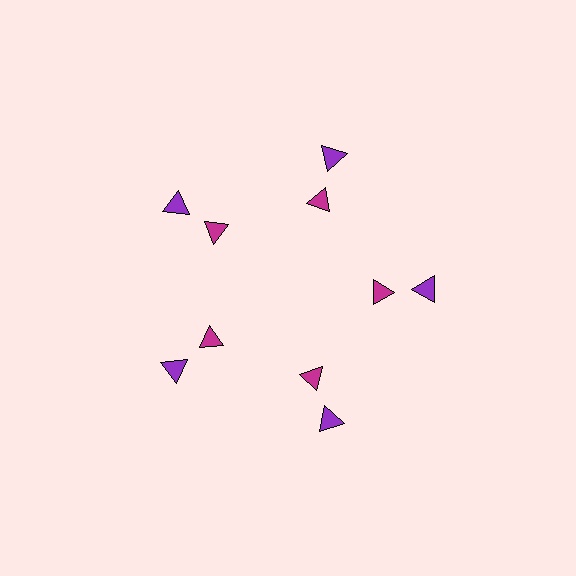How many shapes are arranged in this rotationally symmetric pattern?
There are 10 shapes, arranged in 5 groups of 2.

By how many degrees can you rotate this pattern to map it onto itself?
The pattern maps onto itself every 72 degrees of rotation.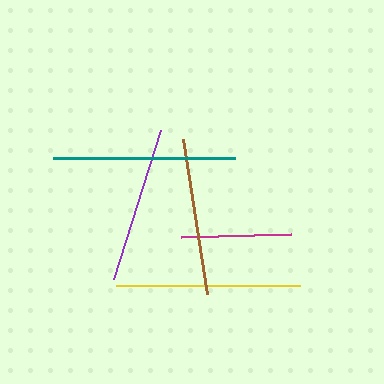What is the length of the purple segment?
The purple segment is approximately 156 pixels long.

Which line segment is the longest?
The yellow line is the longest at approximately 184 pixels.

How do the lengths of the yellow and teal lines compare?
The yellow and teal lines are approximately the same length.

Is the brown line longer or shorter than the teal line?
The teal line is longer than the brown line.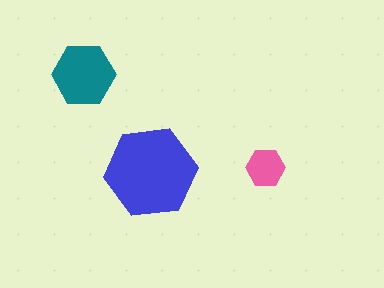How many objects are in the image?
There are 3 objects in the image.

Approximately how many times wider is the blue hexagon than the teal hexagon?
About 1.5 times wider.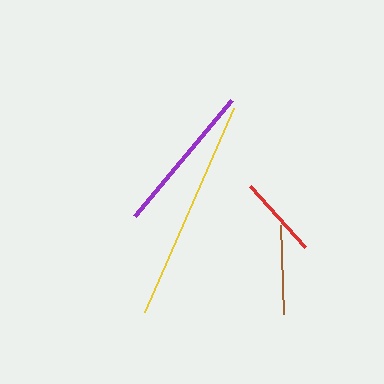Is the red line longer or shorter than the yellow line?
The yellow line is longer than the red line.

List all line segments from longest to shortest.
From longest to shortest: yellow, purple, brown, red.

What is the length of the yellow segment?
The yellow segment is approximately 223 pixels long.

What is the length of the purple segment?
The purple segment is approximately 151 pixels long.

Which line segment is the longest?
The yellow line is the longest at approximately 223 pixels.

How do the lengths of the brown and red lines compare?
The brown and red lines are approximately the same length.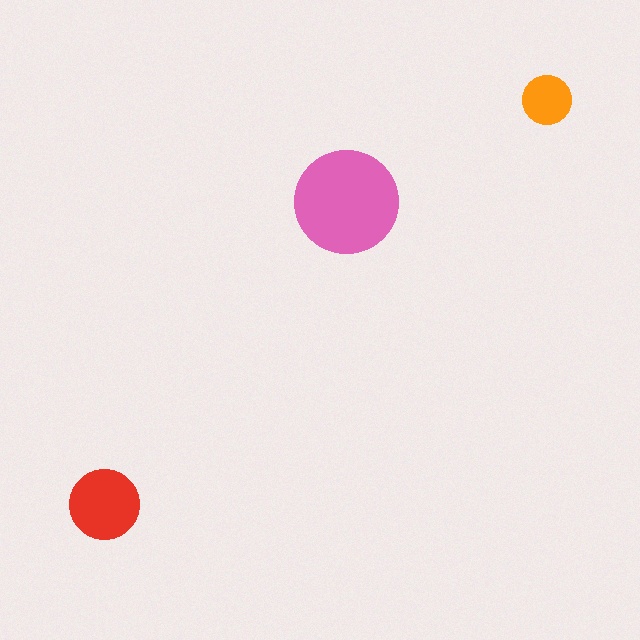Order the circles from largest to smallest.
the pink one, the red one, the orange one.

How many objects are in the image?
There are 3 objects in the image.